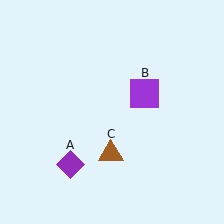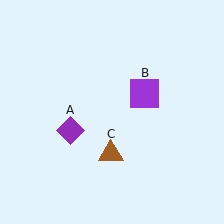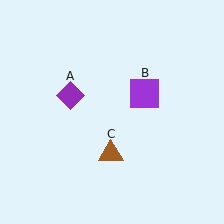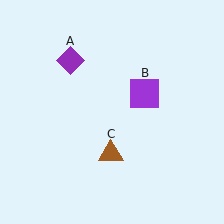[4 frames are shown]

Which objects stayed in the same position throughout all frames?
Purple square (object B) and brown triangle (object C) remained stationary.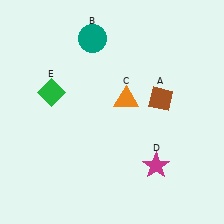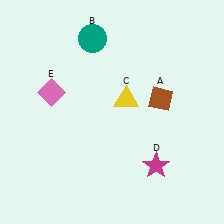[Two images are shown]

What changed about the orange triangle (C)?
In Image 1, C is orange. In Image 2, it changed to yellow.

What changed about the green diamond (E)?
In Image 1, E is green. In Image 2, it changed to pink.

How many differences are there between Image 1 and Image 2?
There are 2 differences between the two images.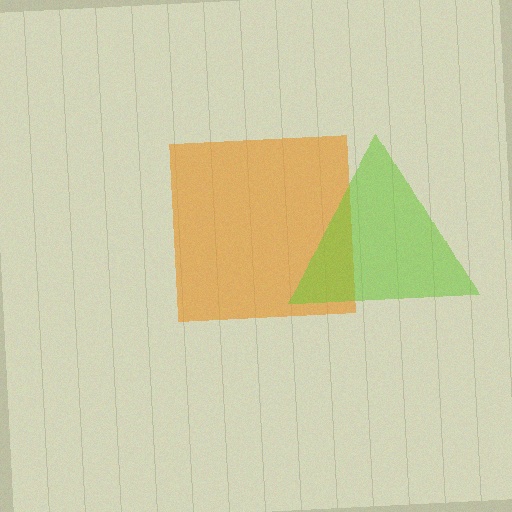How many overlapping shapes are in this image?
There are 2 overlapping shapes in the image.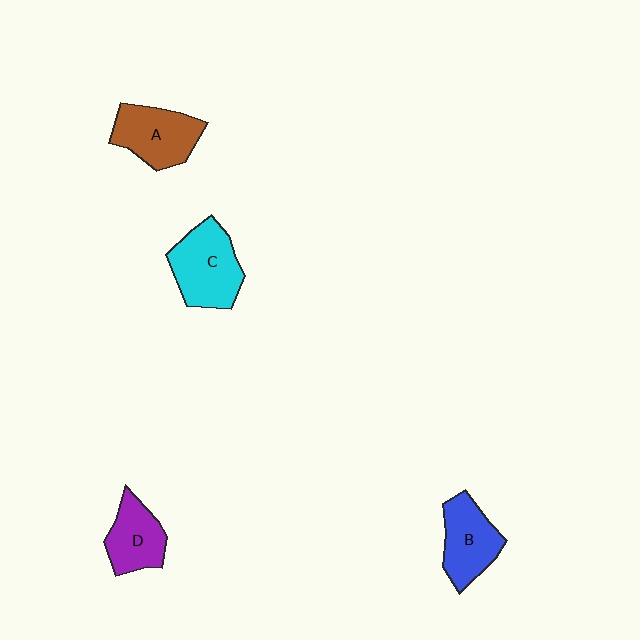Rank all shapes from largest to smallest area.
From largest to smallest: C (cyan), A (brown), B (blue), D (purple).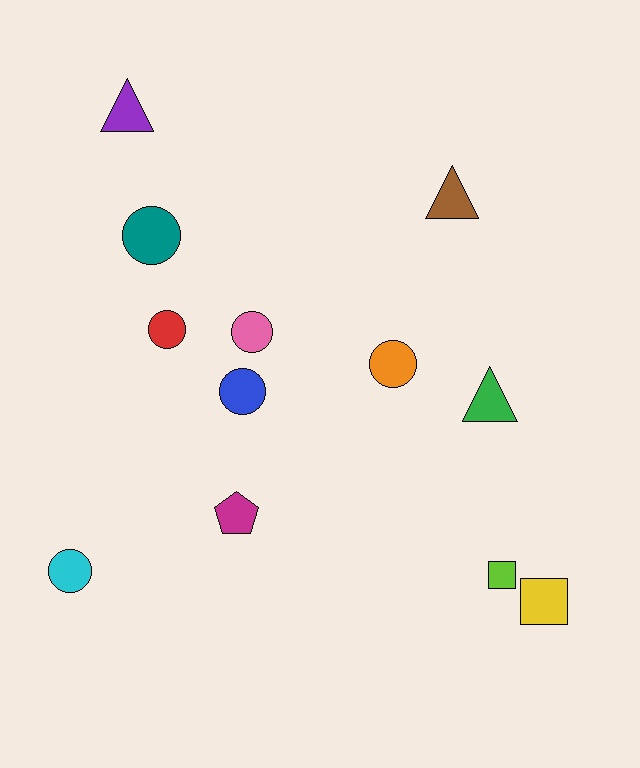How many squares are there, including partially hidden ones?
There are 2 squares.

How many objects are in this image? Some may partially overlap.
There are 12 objects.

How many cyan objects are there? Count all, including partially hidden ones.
There is 1 cyan object.